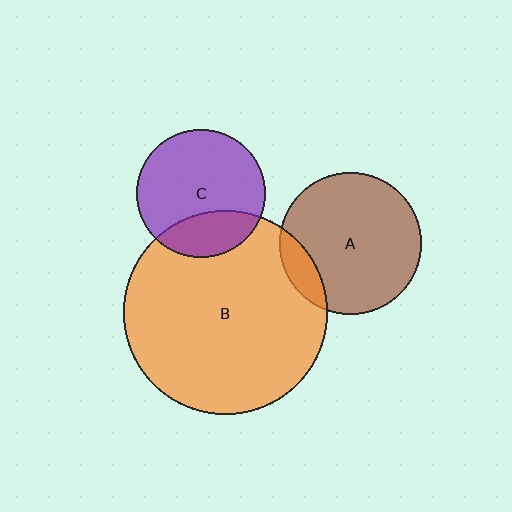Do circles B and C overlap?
Yes.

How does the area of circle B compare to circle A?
Approximately 2.1 times.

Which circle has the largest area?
Circle B (orange).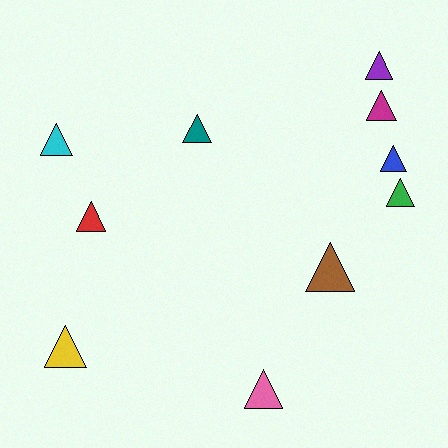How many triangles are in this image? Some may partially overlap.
There are 10 triangles.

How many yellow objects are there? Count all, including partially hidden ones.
There is 1 yellow object.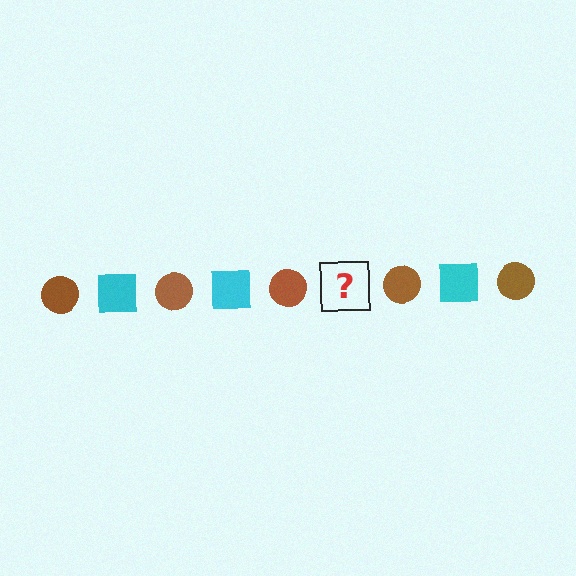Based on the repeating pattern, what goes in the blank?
The blank should be a cyan square.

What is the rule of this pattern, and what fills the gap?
The rule is that the pattern alternates between brown circle and cyan square. The gap should be filled with a cyan square.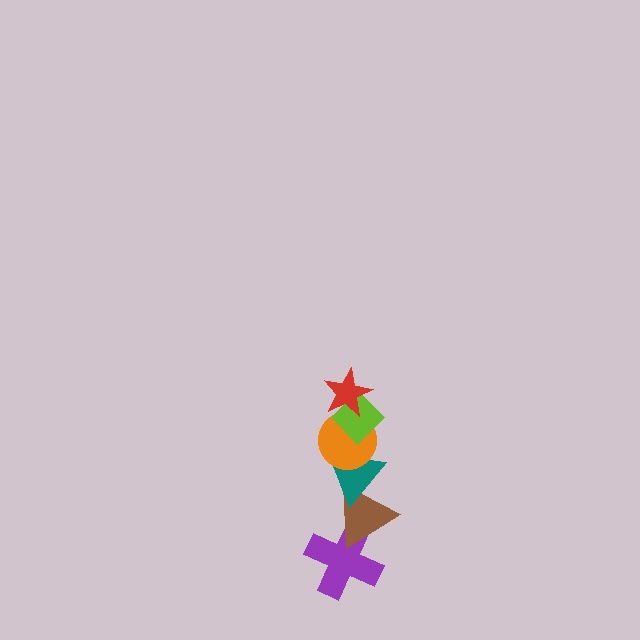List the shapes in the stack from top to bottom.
From top to bottom: the red star, the lime diamond, the orange circle, the teal triangle, the brown triangle, the purple cross.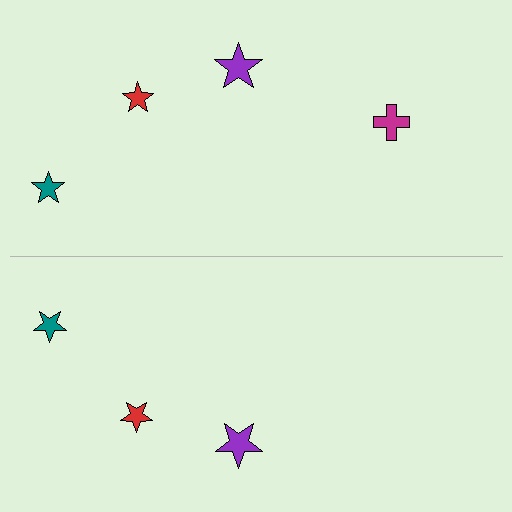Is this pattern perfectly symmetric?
No, the pattern is not perfectly symmetric. A magenta cross is missing from the bottom side.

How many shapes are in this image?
There are 7 shapes in this image.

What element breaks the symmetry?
A magenta cross is missing from the bottom side.